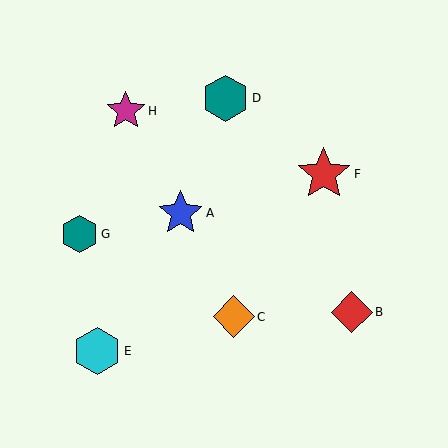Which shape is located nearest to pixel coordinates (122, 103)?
The magenta star (labeled H) at (126, 111) is nearest to that location.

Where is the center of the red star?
The center of the red star is at (324, 174).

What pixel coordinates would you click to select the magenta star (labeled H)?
Click at (126, 111) to select the magenta star H.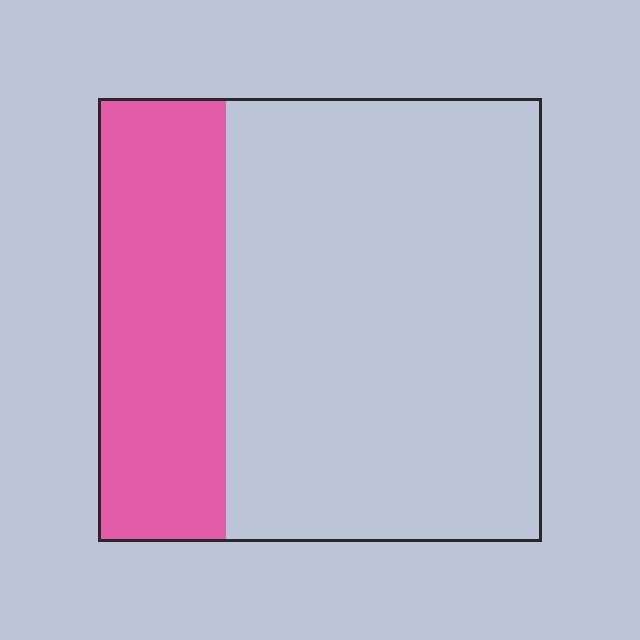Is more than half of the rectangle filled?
No.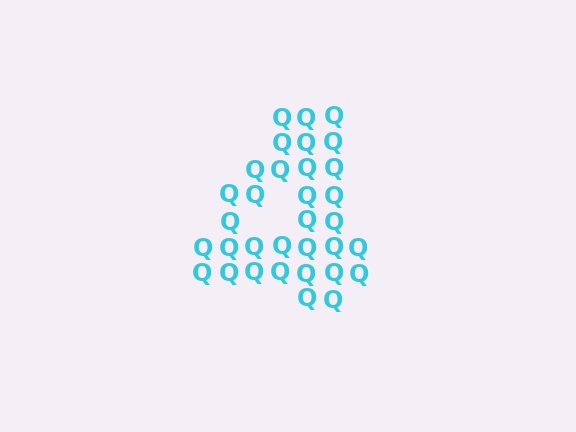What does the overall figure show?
The overall figure shows the digit 4.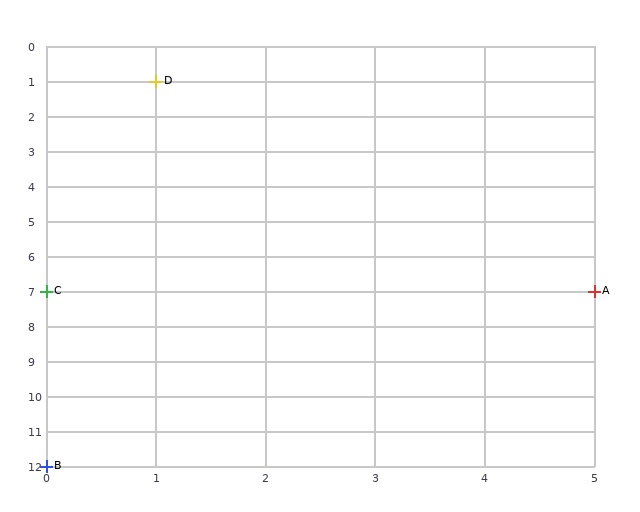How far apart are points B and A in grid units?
Points B and A are 5 columns and 5 rows apart (about 7.1 grid units diagonally).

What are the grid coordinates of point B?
Point B is at grid coordinates (0, 12).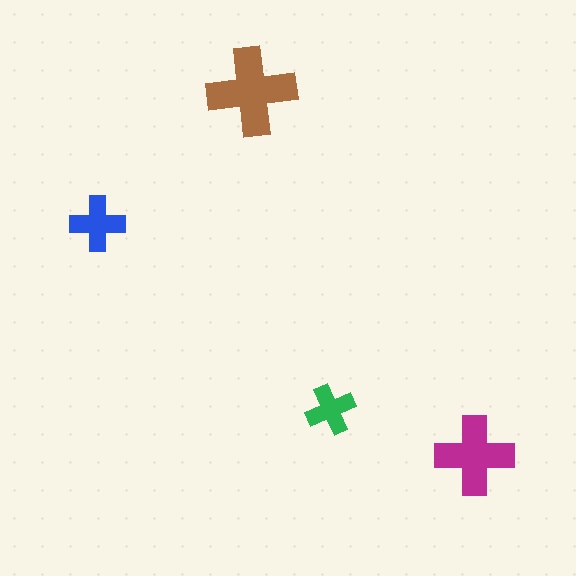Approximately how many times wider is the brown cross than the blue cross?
About 1.5 times wider.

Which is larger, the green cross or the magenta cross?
The magenta one.